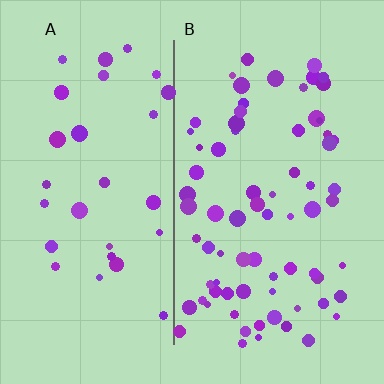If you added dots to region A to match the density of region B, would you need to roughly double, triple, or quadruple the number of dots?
Approximately double.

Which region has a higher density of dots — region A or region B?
B (the right).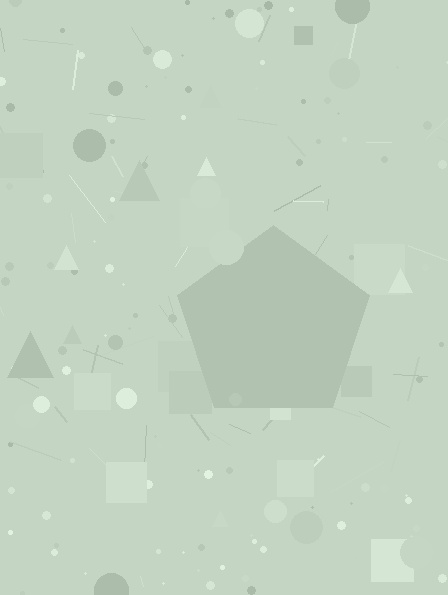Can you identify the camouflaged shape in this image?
The camouflaged shape is a pentagon.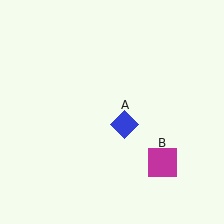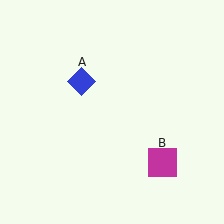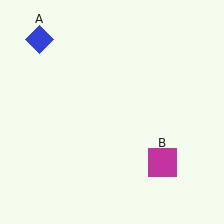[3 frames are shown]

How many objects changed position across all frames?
1 object changed position: blue diamond (object A).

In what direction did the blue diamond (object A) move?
The blue diamond (object A) moved up and to the left.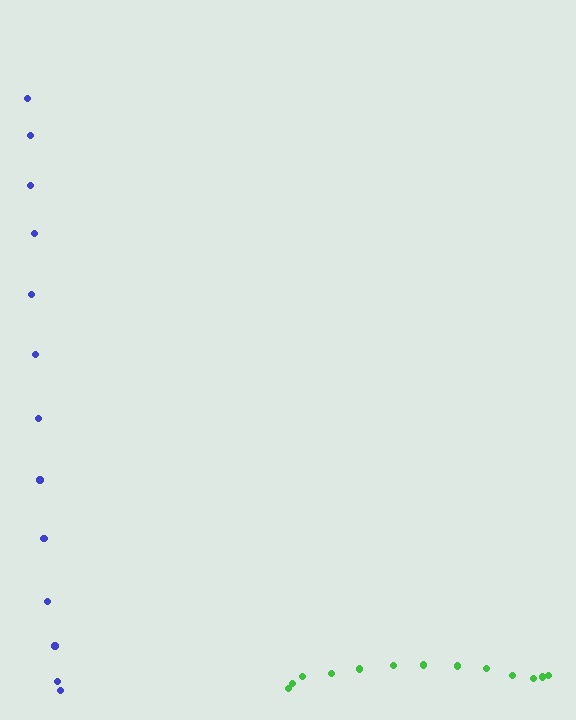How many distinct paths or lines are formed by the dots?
There are 2 distinct paths.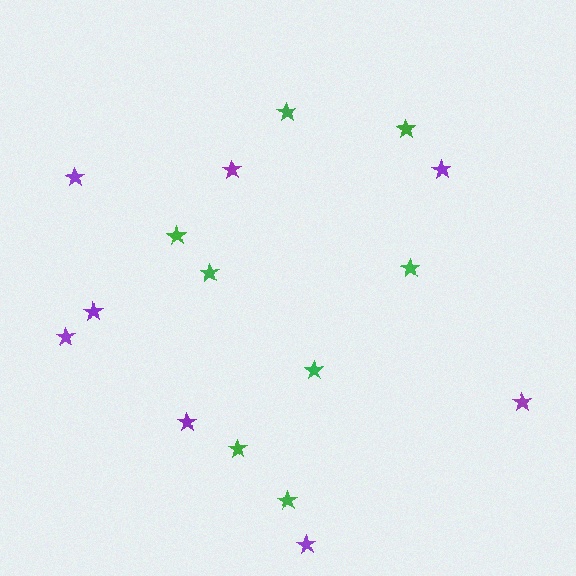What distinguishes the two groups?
There are 2 groups: one group of green stars (8) and one group of purple stars (8).